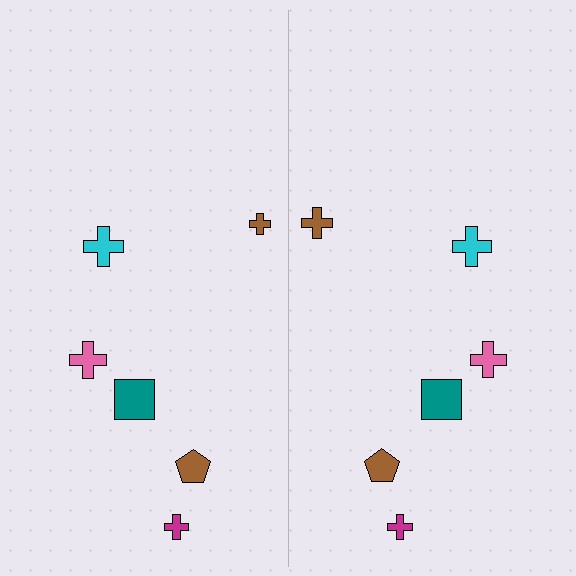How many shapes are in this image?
There are 12 shapes in this image.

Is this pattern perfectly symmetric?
No, the pattern is not perfectly symmetric. The brown cross on the right side has a different size than its mirror counterpart.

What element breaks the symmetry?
The brown cross on the right side has a different size than its mirror counterpart.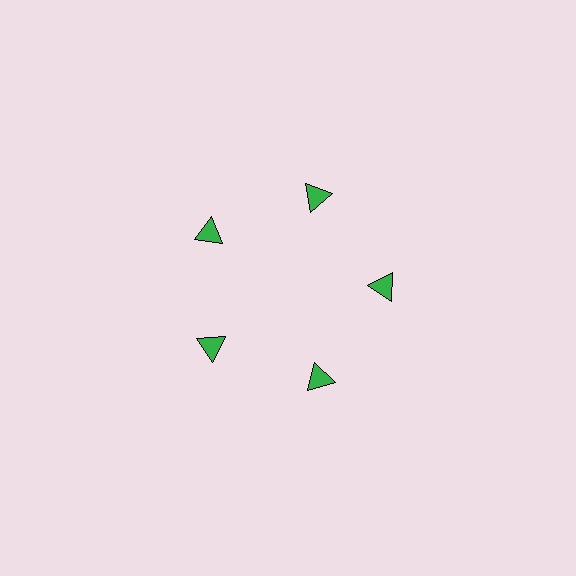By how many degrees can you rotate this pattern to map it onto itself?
The pattern maps onto itself every 72 degrees of rotation.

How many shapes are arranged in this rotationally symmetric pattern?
There are 5 shapes, arranged in 5 groups of 1.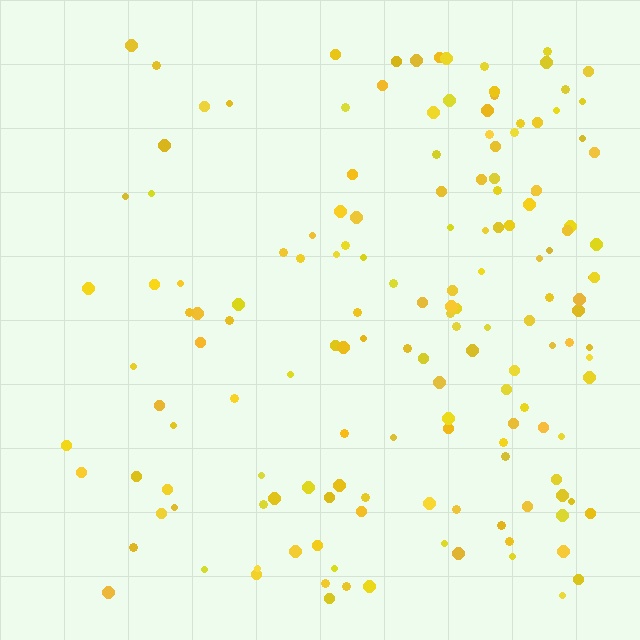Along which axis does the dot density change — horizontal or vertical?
Horizontal.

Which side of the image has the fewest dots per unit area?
The left.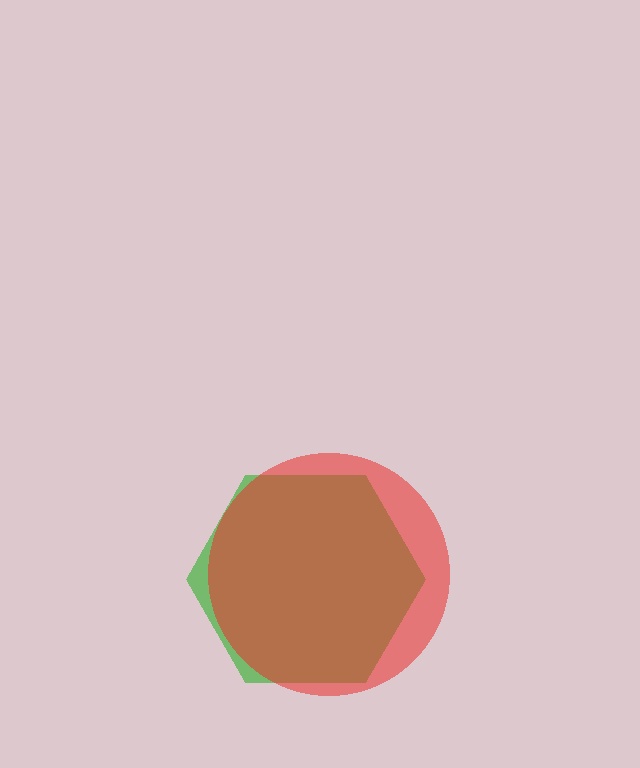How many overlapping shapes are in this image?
There are 2 overlapping shapes in the image.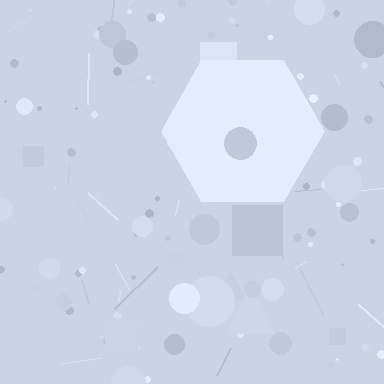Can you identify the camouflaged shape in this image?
The camouflaged shape is a hexagon.